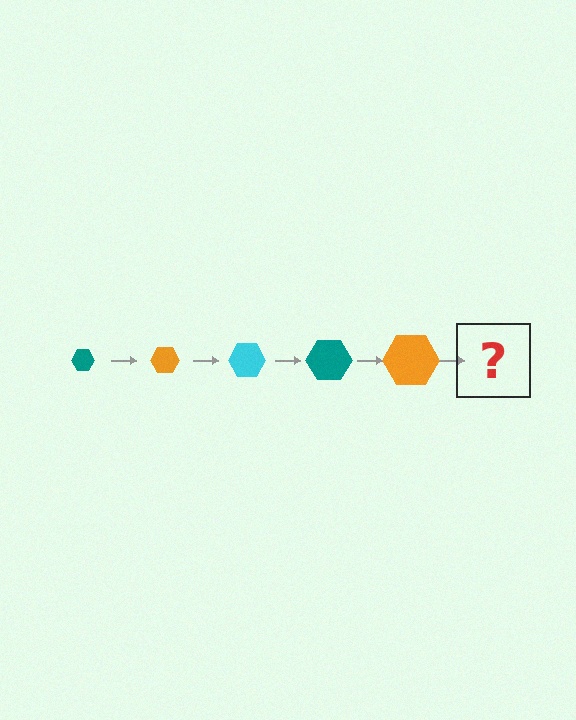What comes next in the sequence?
The next element should be a cyan hexagon, larger than the previous one.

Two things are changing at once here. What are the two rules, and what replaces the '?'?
The two rules are that the hexagon grows larger each step and the color cycles through teal, orange, and cyan. The '?' should be a cyan hexagon, larger than the previous one.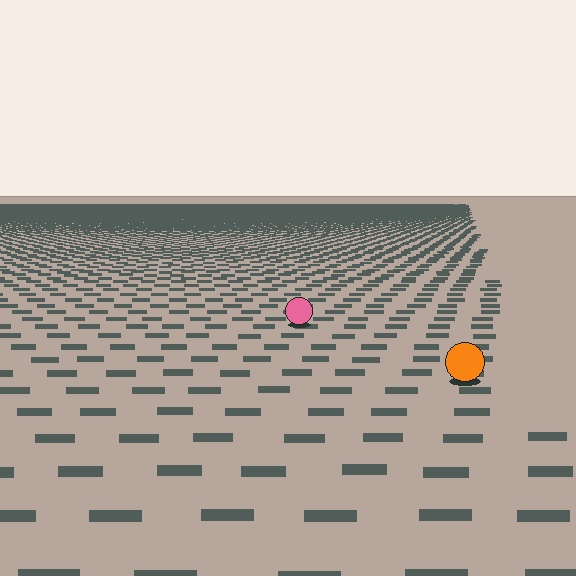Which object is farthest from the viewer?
The pink circle is farthest from the viewer. It appears smaller and the ground texture around it is denser.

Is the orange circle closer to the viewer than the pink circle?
Yes. The orange circle is closer — you can tell from the texture gradient: the ground texture is coarser near it.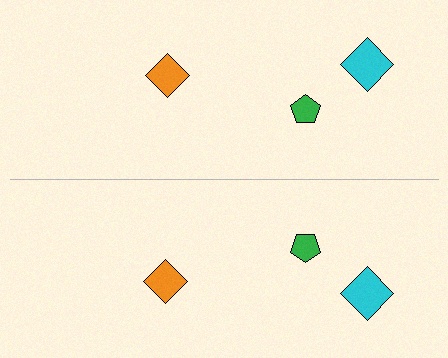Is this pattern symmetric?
Yes, this pattern has bilateral (reflection) symmetry.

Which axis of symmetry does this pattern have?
The pattern has a horizontal axis of symmetry running through the center of the image.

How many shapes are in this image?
There are 6 shapes in this image.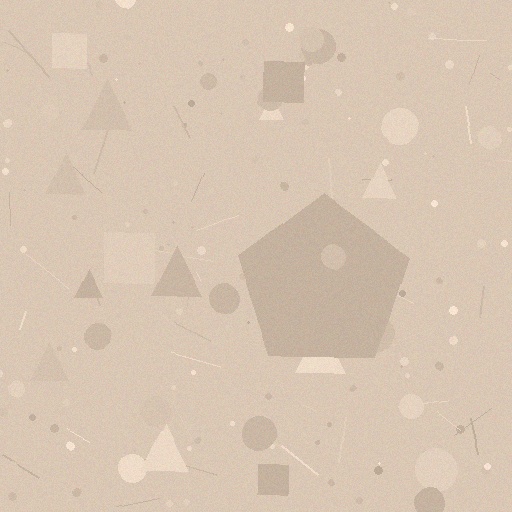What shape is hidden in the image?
A pentagon is hidden in the image.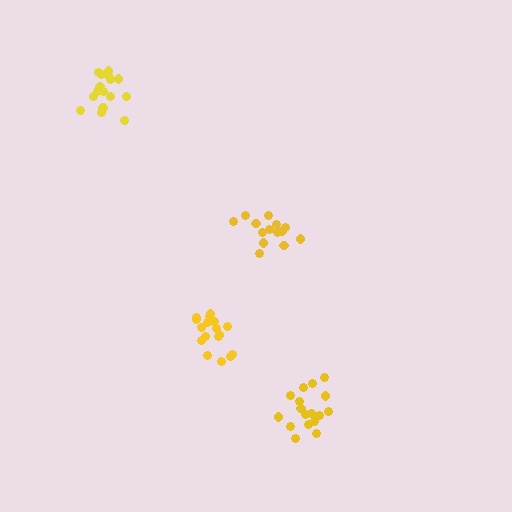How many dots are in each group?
Group 1: 14 dots, Group 2: 16 dots, Group 3: 18 dots, Group 4: 17 dots (65 total).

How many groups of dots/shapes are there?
There are 4 groups.